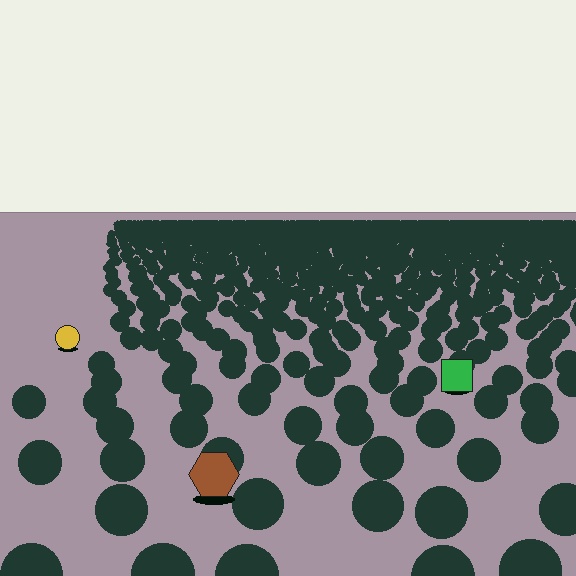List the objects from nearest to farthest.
From nearest to farthest: the brown hexagon, the green square, the yellow circle.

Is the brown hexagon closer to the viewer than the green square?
Yes. The brown hexagon is closer — you can tell from the texture gradient: the ground texture is coarser near it.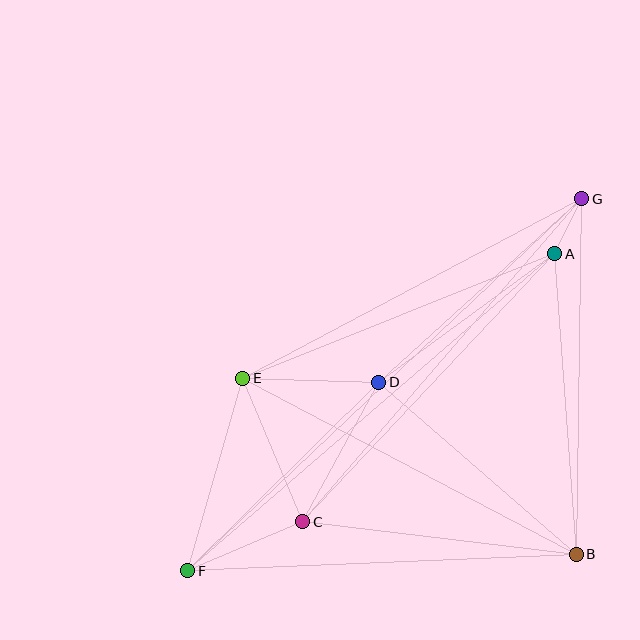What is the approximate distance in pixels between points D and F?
The distance between D and F is approximately 269 pixels.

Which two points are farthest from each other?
Points F and G are farthest from each other.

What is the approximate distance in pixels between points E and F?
The distance between E and F is approximately 200 pixels.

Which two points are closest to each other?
Points A and G are closest to each other.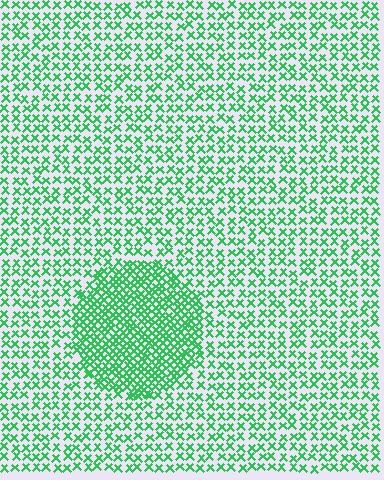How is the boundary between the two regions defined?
The boundary is defined by a change in element density (approximately 2.0x ratio). All elements are the same color, size, and shape.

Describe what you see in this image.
The image contains small green elements arranged at two different densities. A circle-shaped region is visible where the elements are more densely packed than the surrounding area.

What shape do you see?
I see a circle.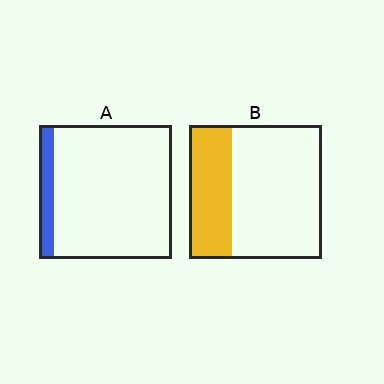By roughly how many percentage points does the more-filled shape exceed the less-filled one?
By roughly 20 percentage points (B over A).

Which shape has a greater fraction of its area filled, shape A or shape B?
Shape B.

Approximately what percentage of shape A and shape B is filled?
A is approximately 10% and B is approximately 30%.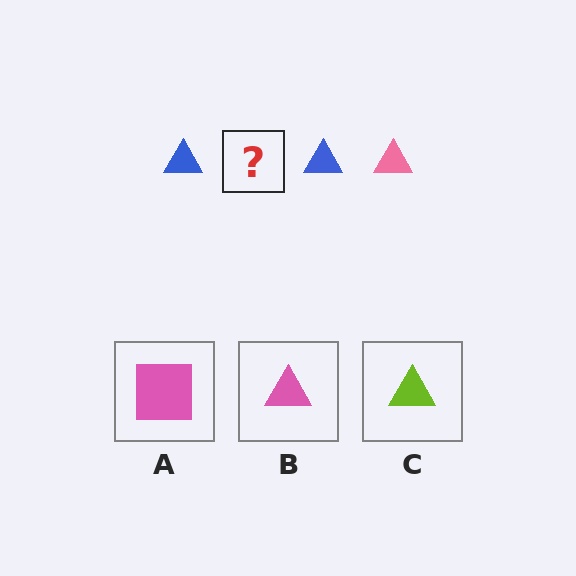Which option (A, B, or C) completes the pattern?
B.